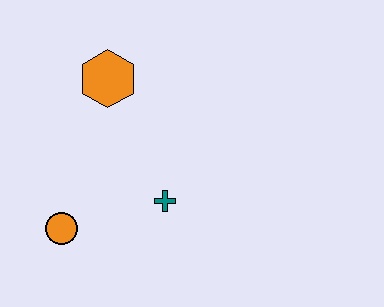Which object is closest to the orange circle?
The teal cross is closest to the orange circle.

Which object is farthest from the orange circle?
The orange hexagon is farthest from the orange circle.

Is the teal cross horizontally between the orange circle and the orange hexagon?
No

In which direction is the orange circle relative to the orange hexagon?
The orange circle is below the orange hexagon.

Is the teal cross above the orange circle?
Yes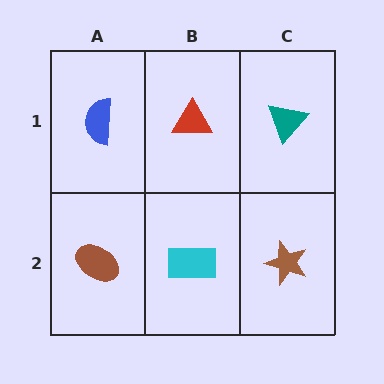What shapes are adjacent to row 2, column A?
A blue semicircle (row 1, column A), a cyan rectangle (row 2, column B).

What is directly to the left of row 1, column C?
A red triangle.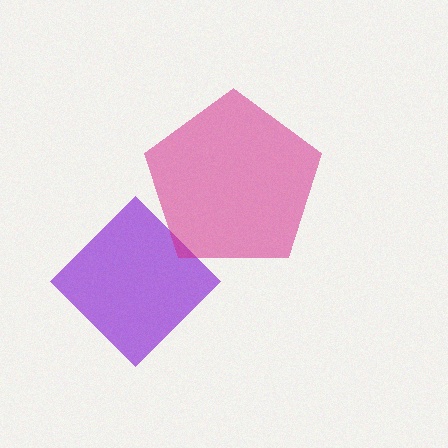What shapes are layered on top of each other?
The layered shapes are: a purple diamond, a magenta pentagon.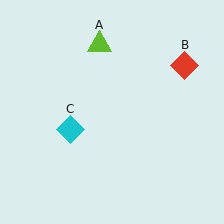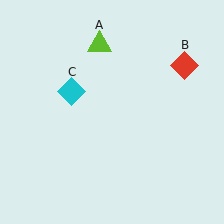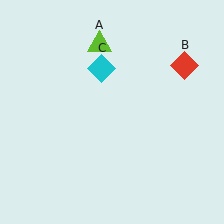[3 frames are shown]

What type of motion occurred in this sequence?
The cyan diamond (object C) rotated clockwise around the center of the scene.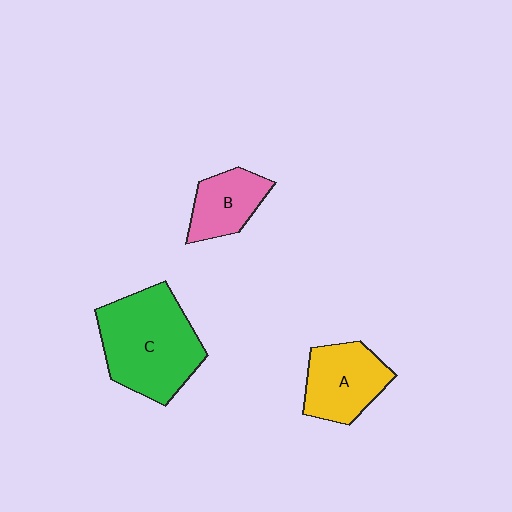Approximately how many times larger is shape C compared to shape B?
Approximately 2.1 times.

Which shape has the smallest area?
Shape B (pink).